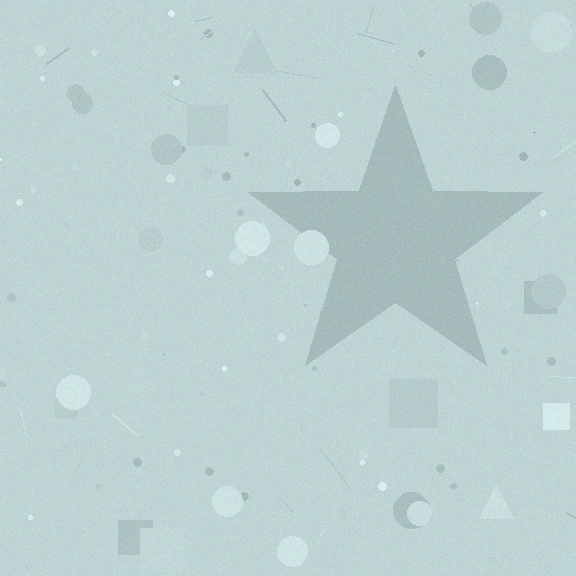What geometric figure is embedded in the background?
A star is embedded in the background.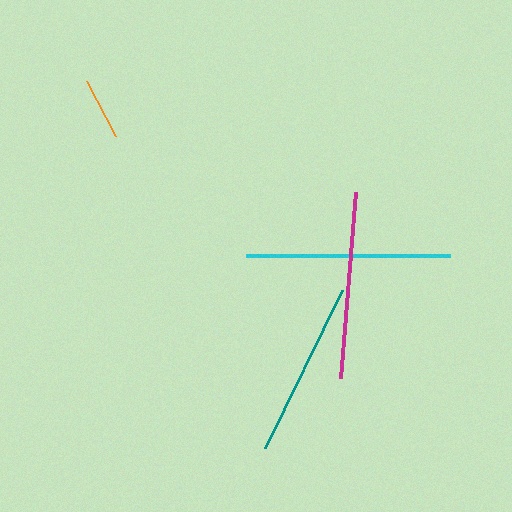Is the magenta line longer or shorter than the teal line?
The magenta line is longer than the teal line.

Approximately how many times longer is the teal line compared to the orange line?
The teal line is approximately 2.8 times the length of the orange line.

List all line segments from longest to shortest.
From longest to shortest: cyan, magenta, teal, orange.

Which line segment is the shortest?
The orange line is the shortest at approximately 62 pixels.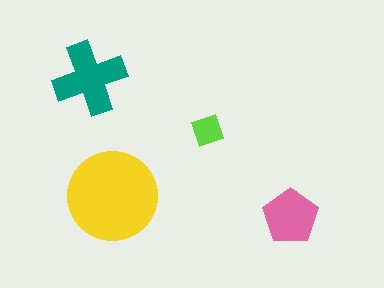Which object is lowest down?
The pink pentagon is bottommost.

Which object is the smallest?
The lime diamond.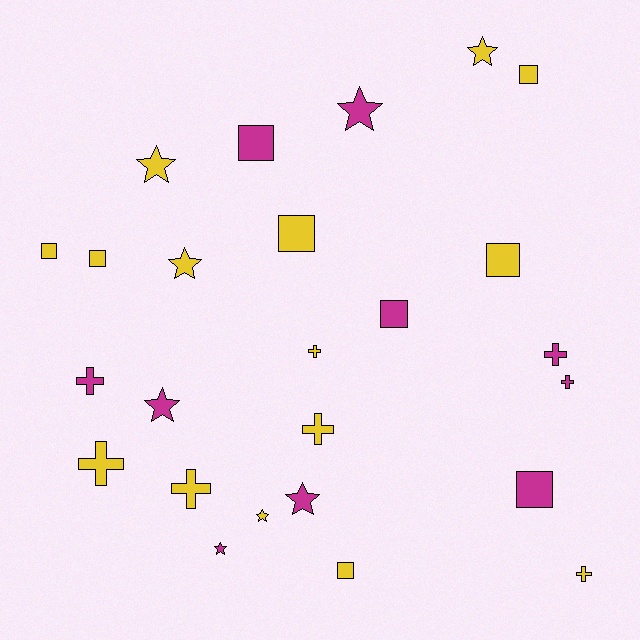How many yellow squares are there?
There are 6 yellow squares.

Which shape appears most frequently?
Square, with 9 objects.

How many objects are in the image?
There are 25 objects.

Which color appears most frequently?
Yellow, with 15 objects.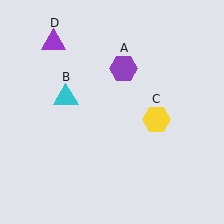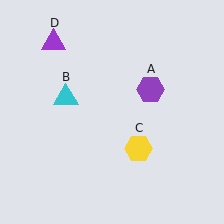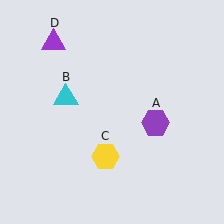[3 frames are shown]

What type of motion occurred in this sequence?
The purple hexagon (object A), yellow hexagon (object C) rotated clockwise around the center of the scene.